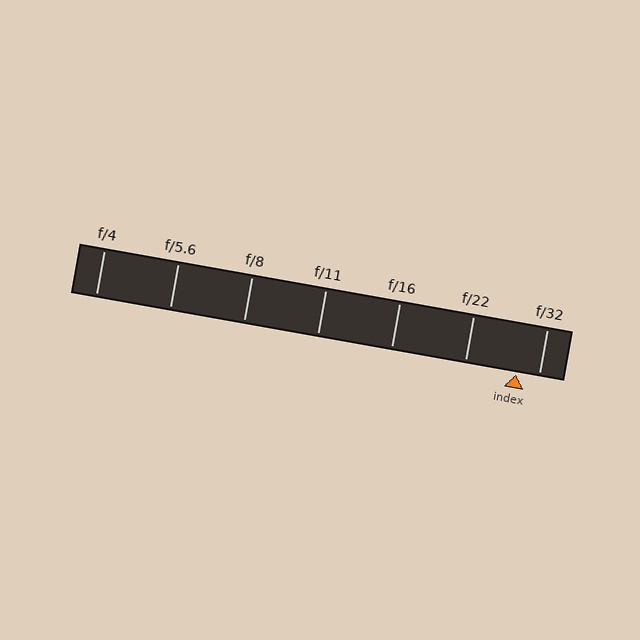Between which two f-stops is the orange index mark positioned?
The index mark is between f/22 and f/32.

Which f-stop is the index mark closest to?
The index mark is closest to f/32.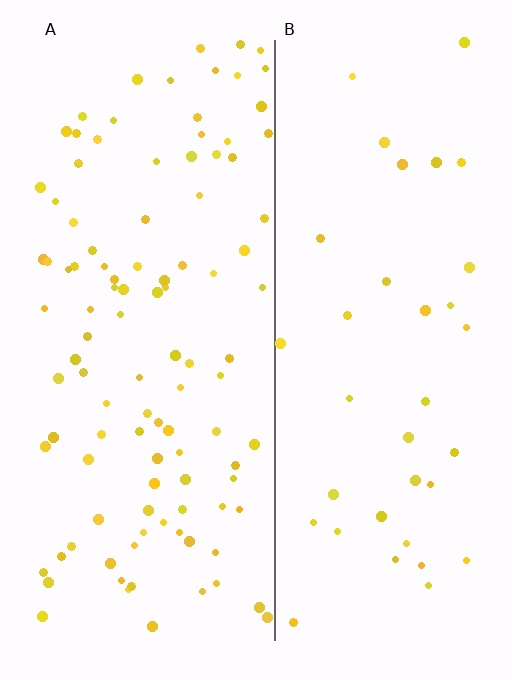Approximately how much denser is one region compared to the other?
Approximately 2.8× — region A over region B.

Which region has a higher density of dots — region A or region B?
A (the left).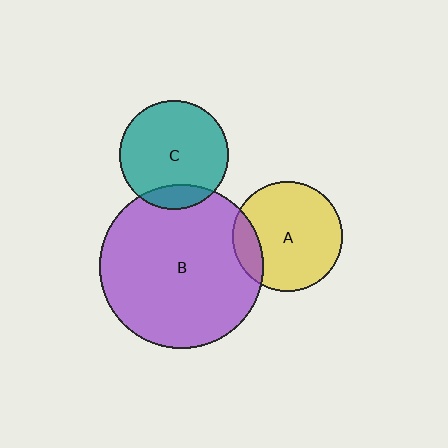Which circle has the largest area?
Circle B (purple).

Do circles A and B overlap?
Yes.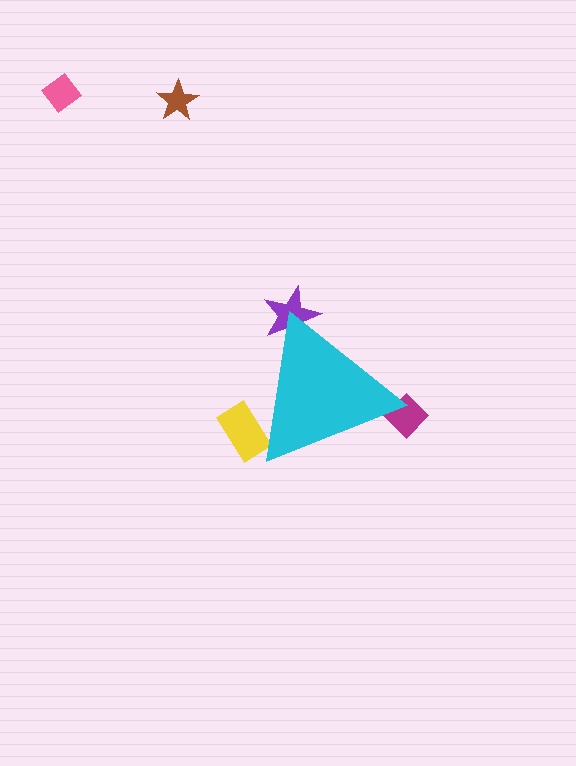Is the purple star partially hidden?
Yes, the purple star is partially hidden behind the cyan triangle.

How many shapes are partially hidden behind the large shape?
3 shapes are partially hidden.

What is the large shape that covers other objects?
A cyan triangle.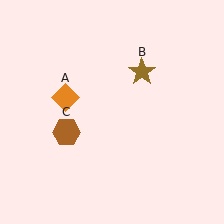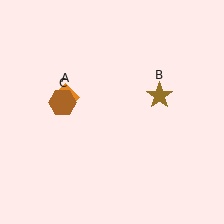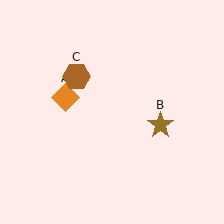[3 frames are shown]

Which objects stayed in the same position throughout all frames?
Orange diamond (object A) remained stationary.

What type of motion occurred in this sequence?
The brown star (object B), brown hexagon (object C) rotated clockwise around the center of the scene.